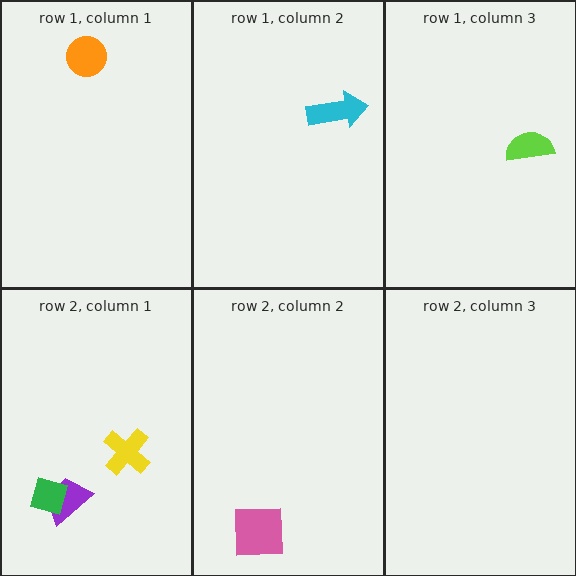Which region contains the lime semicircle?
The row 1, column 3 region.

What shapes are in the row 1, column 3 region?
The lime semicircle.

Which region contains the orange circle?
The row 1, column 1 region.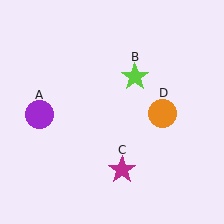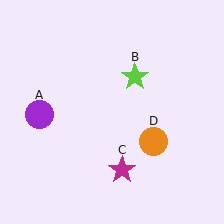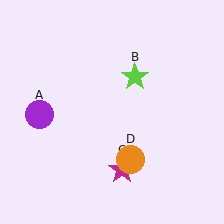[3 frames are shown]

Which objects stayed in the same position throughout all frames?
Purple circle (object A) and lime star (object B) and magenta star (object C) remained stationary.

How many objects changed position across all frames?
1 object changed position: orange circle (object D).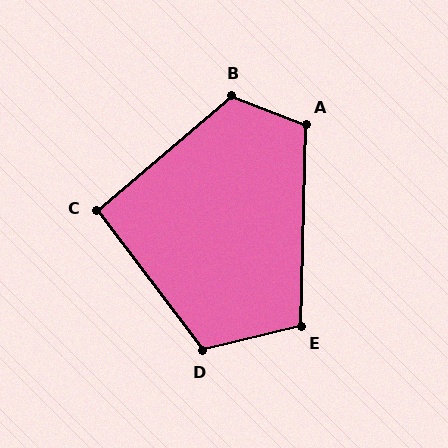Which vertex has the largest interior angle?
B, at approximately 118 degrees.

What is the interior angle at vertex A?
Approximately 110 degrees (obtuse).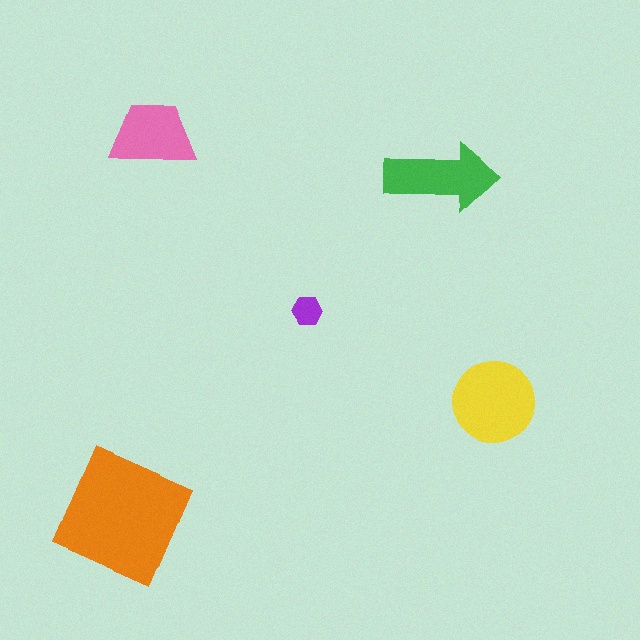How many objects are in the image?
There are 5 objects in the image.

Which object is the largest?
The orange square.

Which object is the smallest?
The purple hexagon.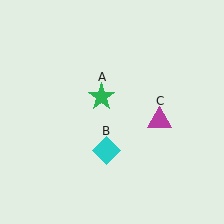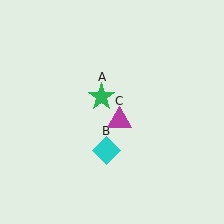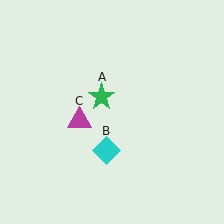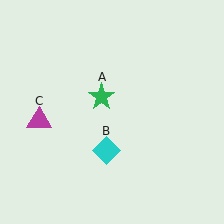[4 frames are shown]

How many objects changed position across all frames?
1 object changed position: magenta triangle (object C).